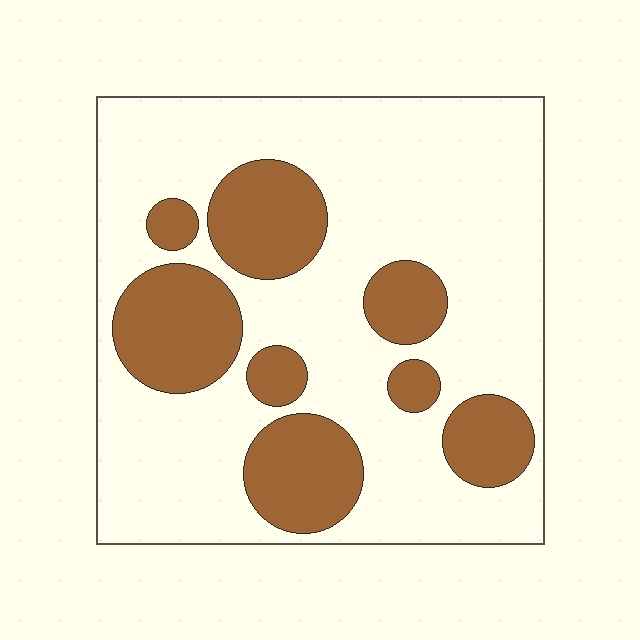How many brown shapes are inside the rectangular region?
8.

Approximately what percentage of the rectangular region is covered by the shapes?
Approximately 30%.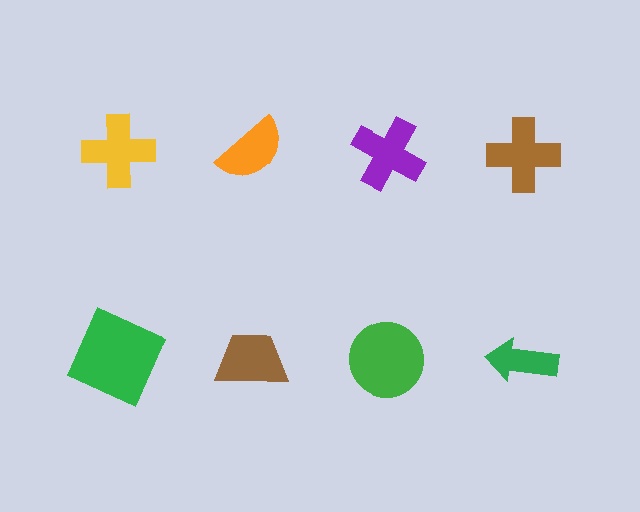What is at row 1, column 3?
A purple cross.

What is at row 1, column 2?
An orange semicircle.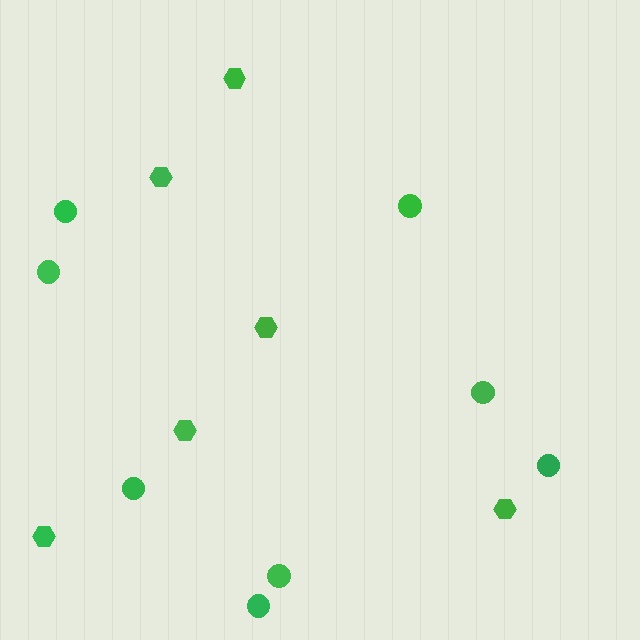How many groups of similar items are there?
There are 2 groups: one group of circles (8) and one group of hexagons (6).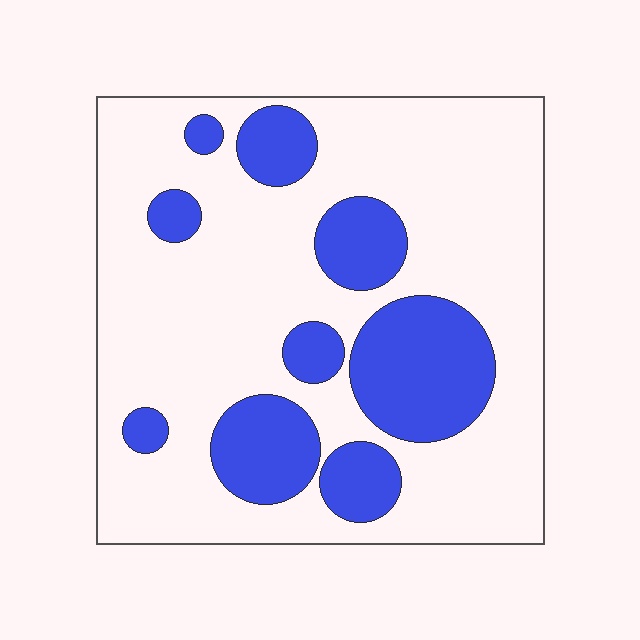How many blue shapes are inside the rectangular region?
9.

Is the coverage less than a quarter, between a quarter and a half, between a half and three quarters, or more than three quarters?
Between a quarter and a half.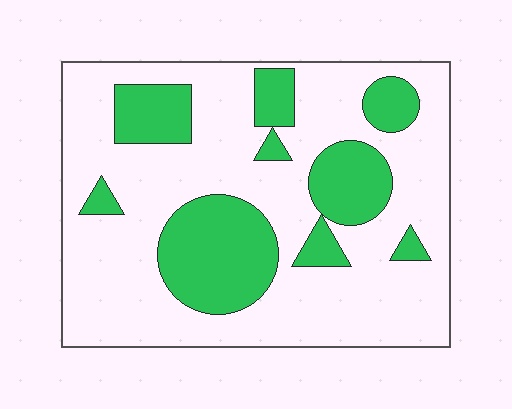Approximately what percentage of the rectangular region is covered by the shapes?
Approximately 30%.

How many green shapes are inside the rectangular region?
9.